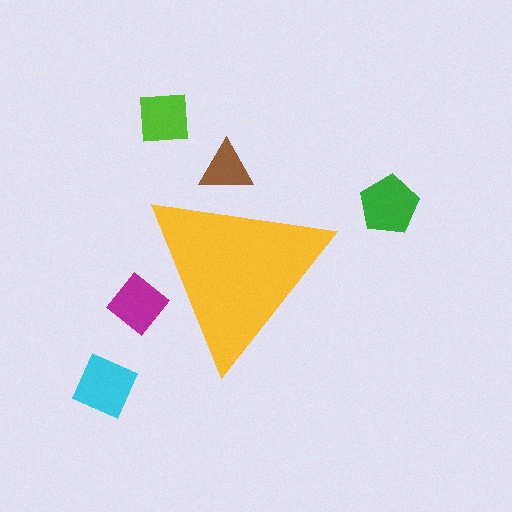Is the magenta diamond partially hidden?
Yes, the magenta diamond is partially hidden behind the yellow triangle.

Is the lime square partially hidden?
No, the lime square is fully visible.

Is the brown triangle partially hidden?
Yes, the brown triangle is partially hidden behind the yellow triangle.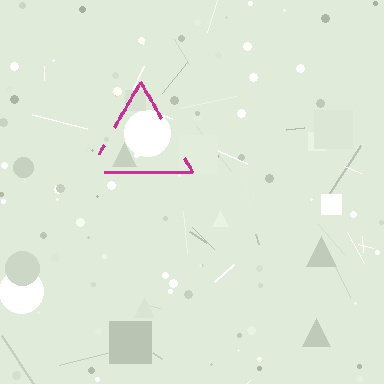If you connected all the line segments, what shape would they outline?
They would outline a triangle.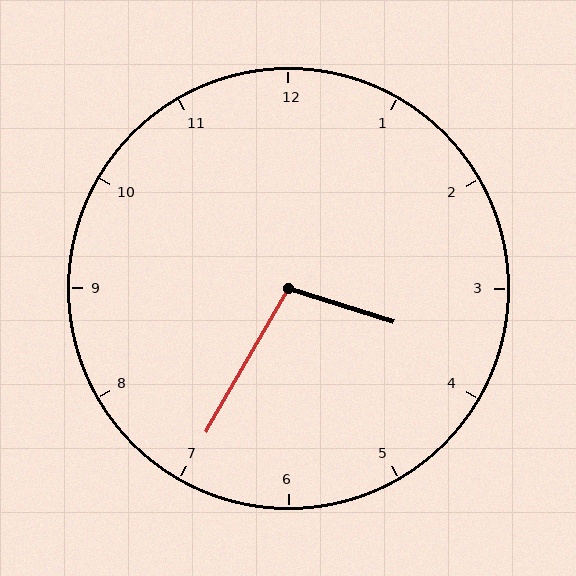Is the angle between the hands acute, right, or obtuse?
It is obtuse.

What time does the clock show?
3:35.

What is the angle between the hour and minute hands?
Approximately 102 degrees.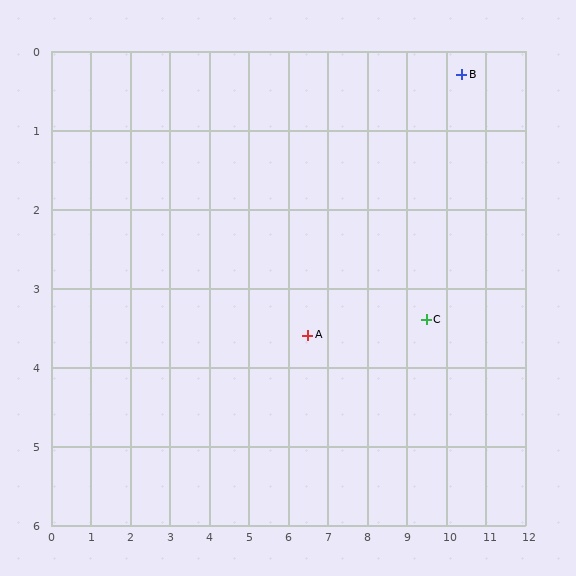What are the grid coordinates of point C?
Point C is at approximately (9.5, 3.4).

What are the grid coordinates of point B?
Point B is at approximately (10.4, 0.3).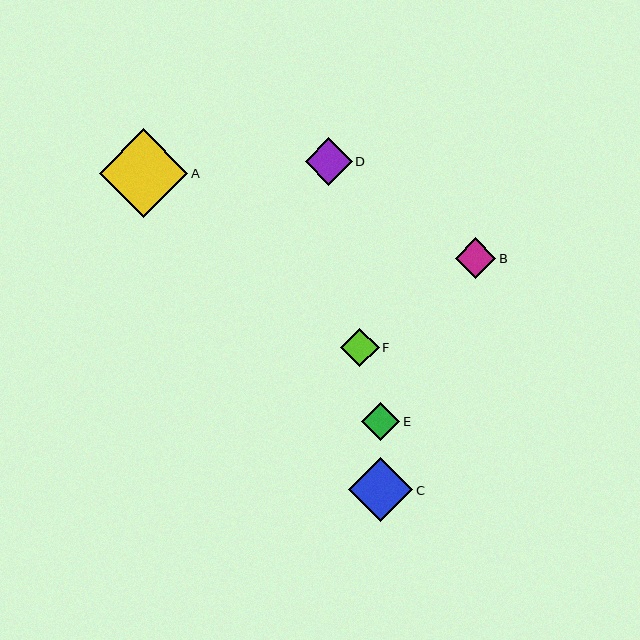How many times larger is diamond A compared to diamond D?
Diamond A is approximately 1.9 times the size of diamond D.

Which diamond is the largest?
Diamond A is the largest with a size of approximately 88 pixels.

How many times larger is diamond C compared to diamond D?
Diamond C is approximately 1.4 times the size of diamond D.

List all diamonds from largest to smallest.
From largest to smallest: A, C, D, B, F, E.